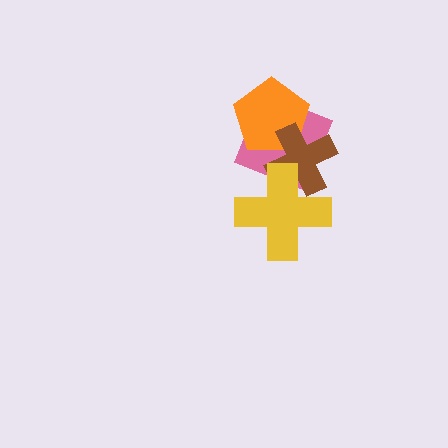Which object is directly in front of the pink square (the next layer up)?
The orange pentagon is directly in front of the pink square.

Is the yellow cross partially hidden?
No, no other shape covers it.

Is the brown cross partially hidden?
Yes, it is partially covered by another shape.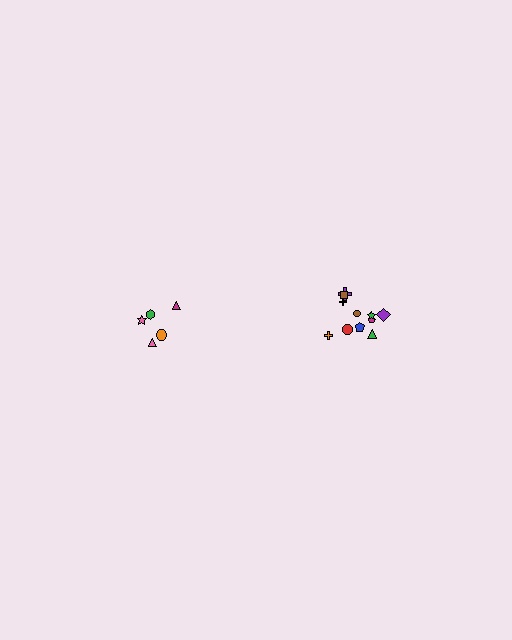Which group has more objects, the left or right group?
The right group.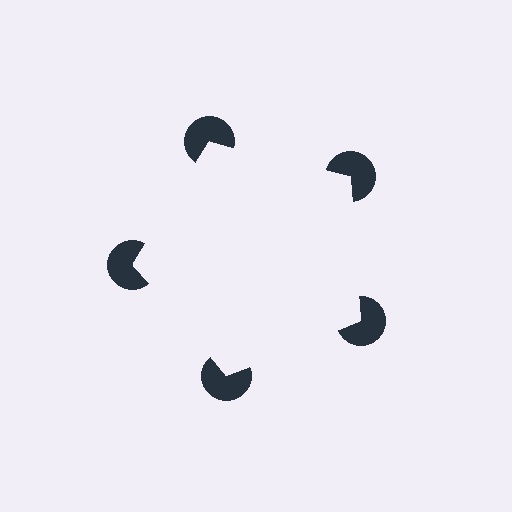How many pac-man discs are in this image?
There are 5 — one at each vertex of the illusory pentagon.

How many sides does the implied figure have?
5 sides.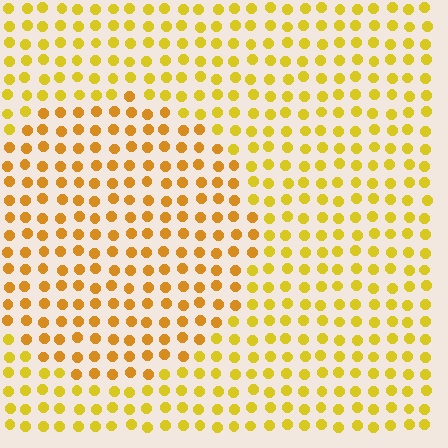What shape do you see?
I see a circle.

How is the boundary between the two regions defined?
The boundary is defined purely by a slight shift in hue (about 20 degrees). Spacing, size, and orientation are identical on both sides.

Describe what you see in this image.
The image is filled with small yellow elements in a uniform arrangement. A circle-shaped region is visible where the elements are tinted to a slightly different hue, forming a subtle color boundary.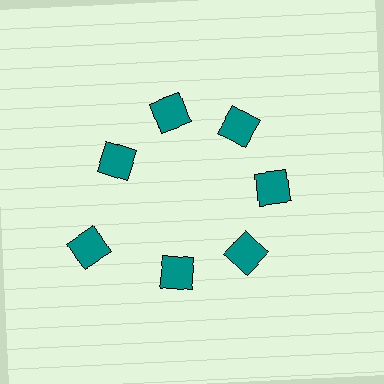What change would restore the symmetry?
The symmetry would be restored by moving it inward, back onto the ring so that all 7 diamonds sit at equal angles and equal distance from the center.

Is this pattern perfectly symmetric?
No. The 7 teal diamonds are arranged in a ring, but one element near the 8 o'clock position is pushed outward from the center, breaking the 7-fold rotational symmetry.